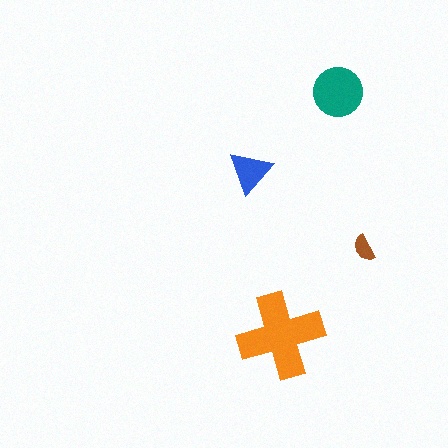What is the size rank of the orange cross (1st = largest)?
1st.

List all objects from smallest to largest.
The brown semicircle, the blue triangle, the teal circle, the orange cross.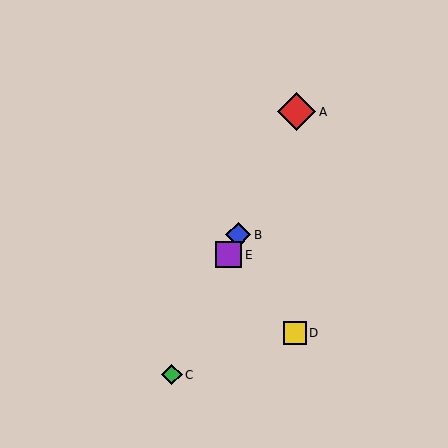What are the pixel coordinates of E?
Object E is at (229, 255).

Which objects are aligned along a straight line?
Objects A, B, C, E are aligned along a straight line.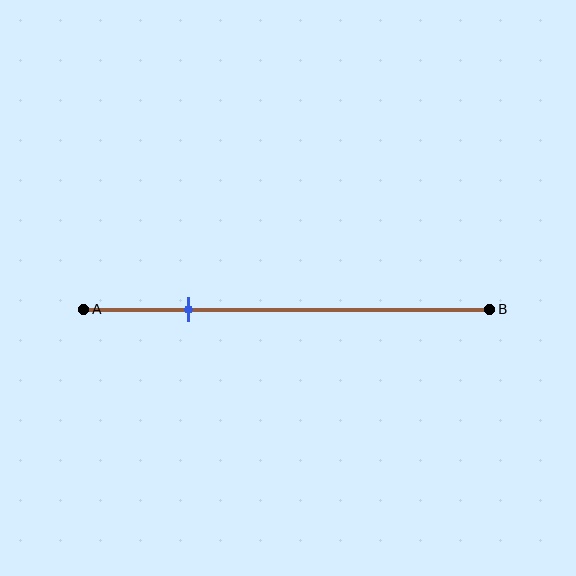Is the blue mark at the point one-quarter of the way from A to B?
Yes, the mark is approximately at the one-quarter point.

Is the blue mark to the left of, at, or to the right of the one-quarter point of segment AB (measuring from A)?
The blue mark is approximately at the one-quarter point of segment AB.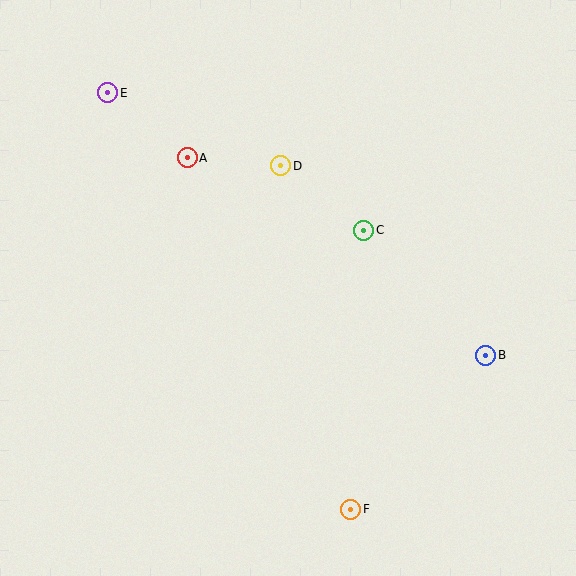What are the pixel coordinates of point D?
Point D is at (281, 166).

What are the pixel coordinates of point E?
Point E is at (108, 93).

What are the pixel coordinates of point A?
Point A is at (187, 158).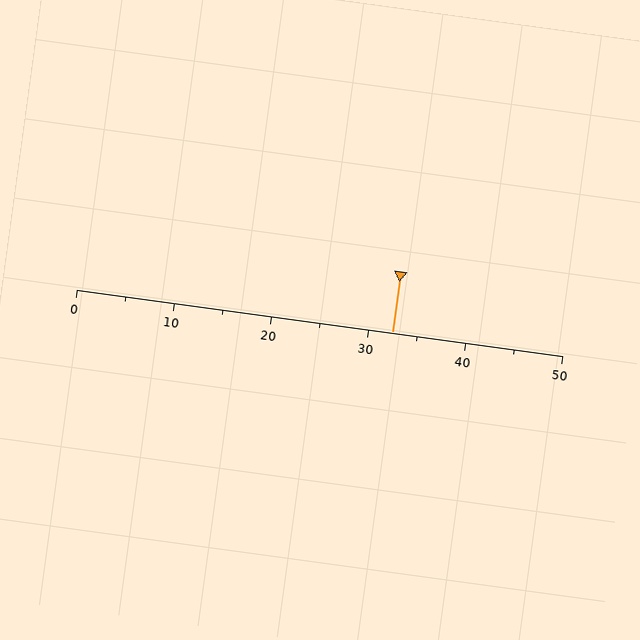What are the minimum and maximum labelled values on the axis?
The axis runs from 0 to 50.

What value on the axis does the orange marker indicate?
The marker indicates approximately 32.5.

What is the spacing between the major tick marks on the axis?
The major ticks are spaced 10 apart.